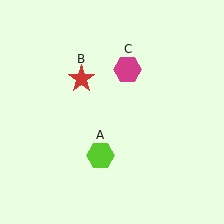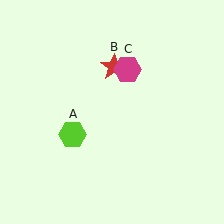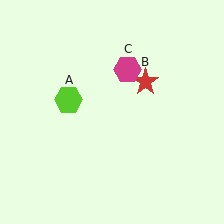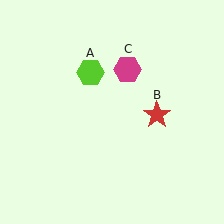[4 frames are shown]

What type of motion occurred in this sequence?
The lime hexagon (object A), red star (object B) rotated clockwise around the center of the scene.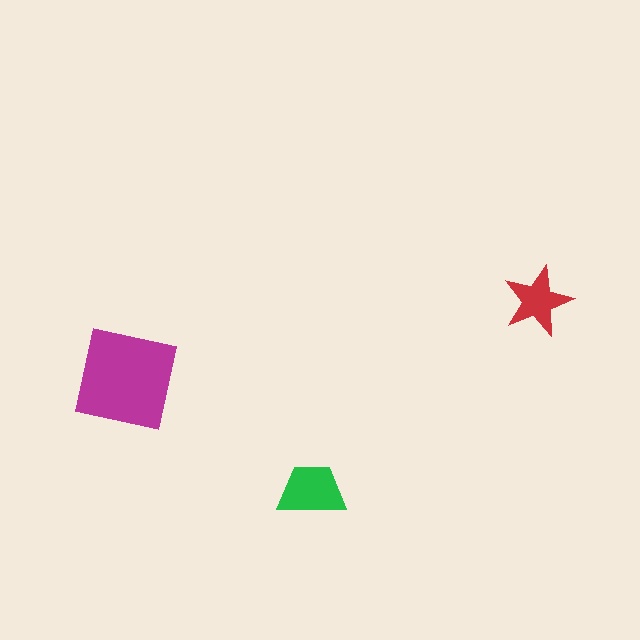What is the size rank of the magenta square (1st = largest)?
1st.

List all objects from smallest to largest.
The red star, the green trapezoid, the magenta square.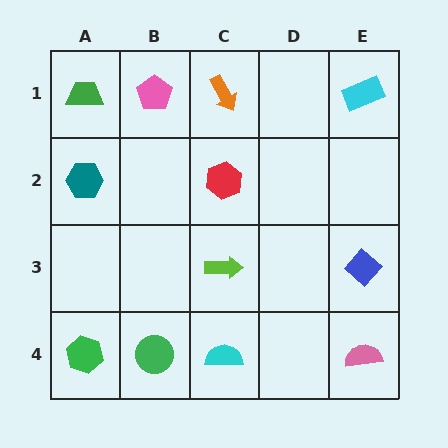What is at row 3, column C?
A lime arrow.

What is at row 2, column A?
A teal hexagon.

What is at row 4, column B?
A green circle.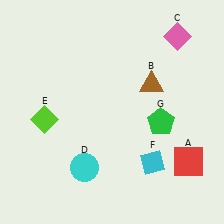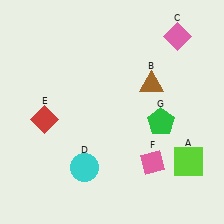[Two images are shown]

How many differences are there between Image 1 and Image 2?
There are 3 differences between the two images.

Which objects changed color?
A changed from red to lime. E changed from lime to red. F changed from cyan to pink.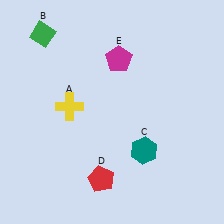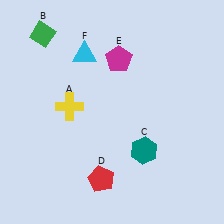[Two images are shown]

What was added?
A cyan triangle (F) was added in Image 2.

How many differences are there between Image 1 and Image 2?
There is 1 difference between the two images.